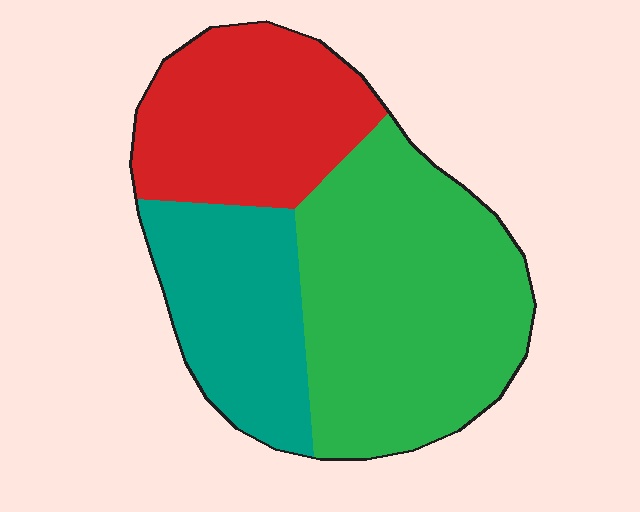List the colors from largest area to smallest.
From largest to smallest: green, red, teal.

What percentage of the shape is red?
Red takes up between a sixth and a third of the shape.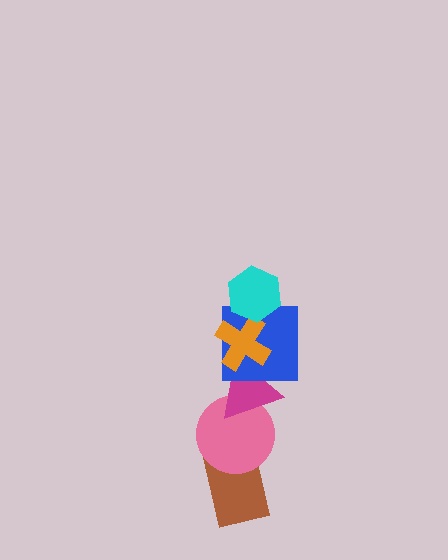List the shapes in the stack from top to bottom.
From top to bottom: the cyan hexagon, the orange cross, the blue square, the magenta triangle, the pink circle, the brown rectangle.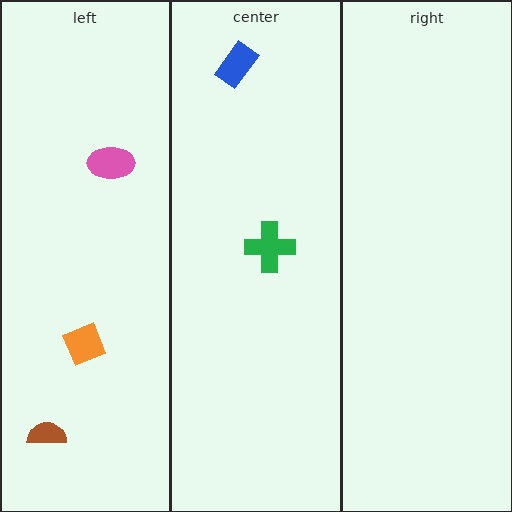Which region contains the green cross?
The center region.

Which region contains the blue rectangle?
The center region.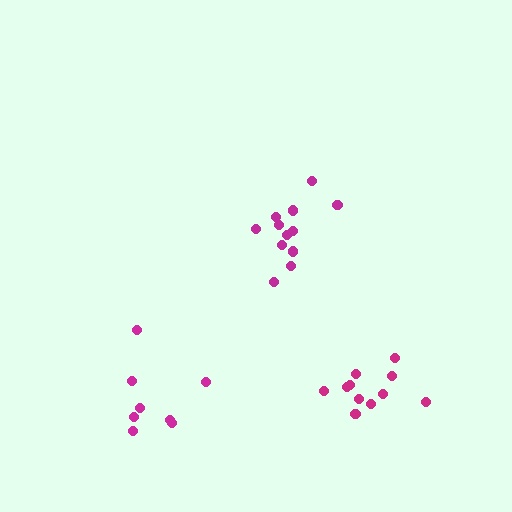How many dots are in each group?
Group 1: 13 dots, Group 2: 8 dots, Group 3: 12 dots (33 total).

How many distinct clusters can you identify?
There are 3 distinct clusters.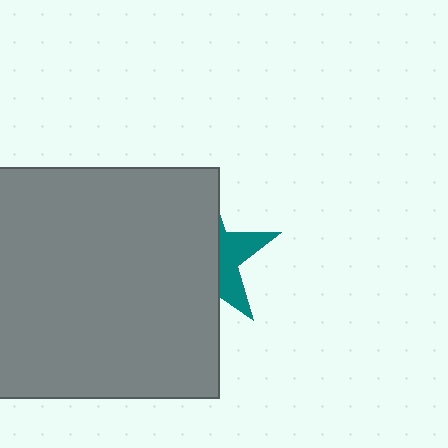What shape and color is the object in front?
The object in front is a gray square.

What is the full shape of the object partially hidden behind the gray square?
The partially hidden object is a teal star.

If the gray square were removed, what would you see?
You would see the complete teal star.